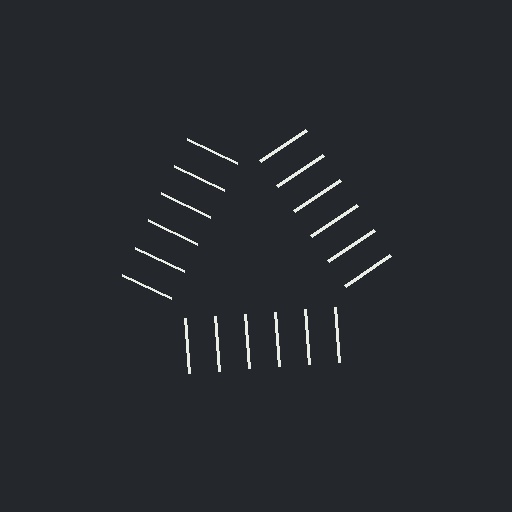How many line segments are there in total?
18 — 6 along each of the 3 edges.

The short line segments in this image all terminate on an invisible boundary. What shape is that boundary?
An illusory triangle — the line segments terminate on its edges but no continuous stroke is drawn.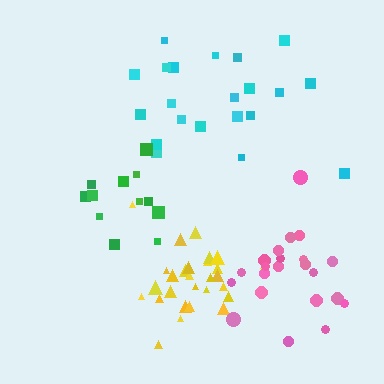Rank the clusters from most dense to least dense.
yellow, green, pink, cyan.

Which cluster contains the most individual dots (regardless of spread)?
Yellow (29).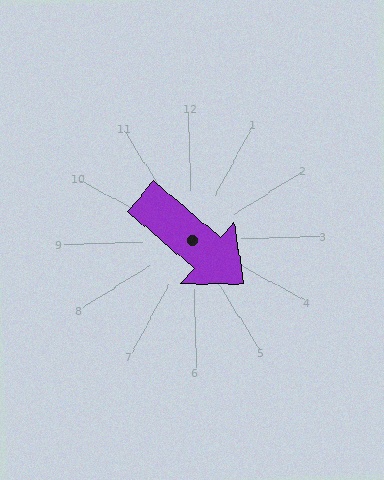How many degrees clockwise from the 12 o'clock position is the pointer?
Approximately 132 degrees.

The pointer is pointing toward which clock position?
Roughly 4 o'clock.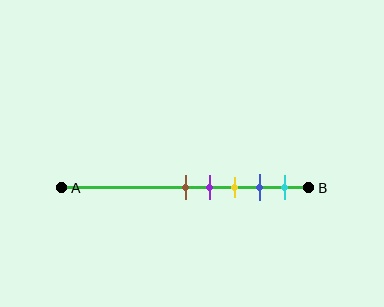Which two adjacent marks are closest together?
The brown and purple marks are the closest adjacent pair.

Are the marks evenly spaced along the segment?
Yes, the marks are approximately evenly spaced.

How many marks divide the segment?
There are 5 marks dividing the segment.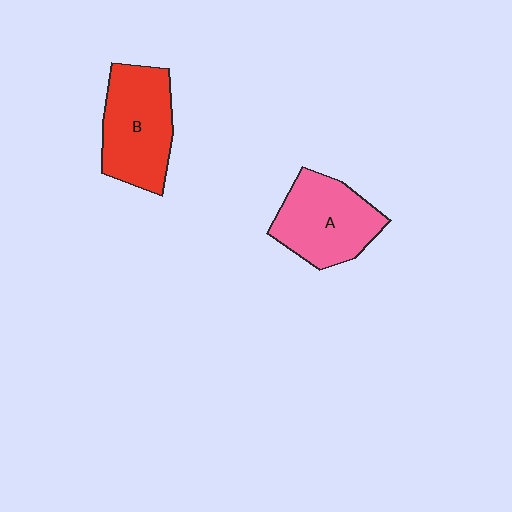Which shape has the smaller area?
Shape A (pink).